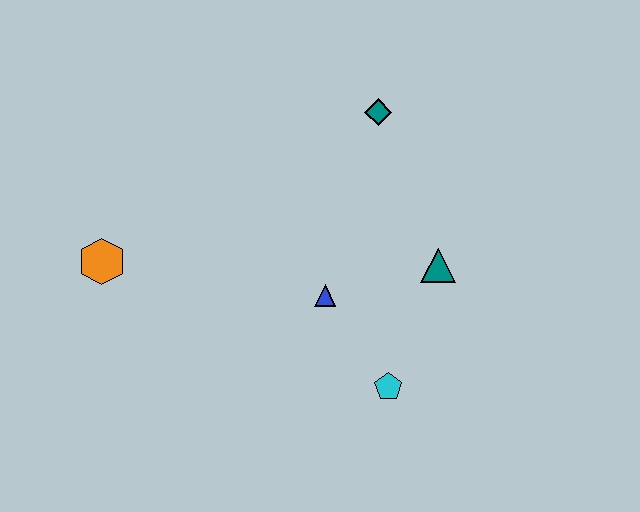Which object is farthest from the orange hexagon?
The teal triangle is farthest from the orange hexagon.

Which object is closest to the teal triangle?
The blue triangle is closest to the teal triangle.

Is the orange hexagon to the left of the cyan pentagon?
Yes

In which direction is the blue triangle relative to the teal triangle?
The blue triangle is to the left of the teal triangle.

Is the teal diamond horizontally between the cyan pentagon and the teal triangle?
No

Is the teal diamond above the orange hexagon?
Yes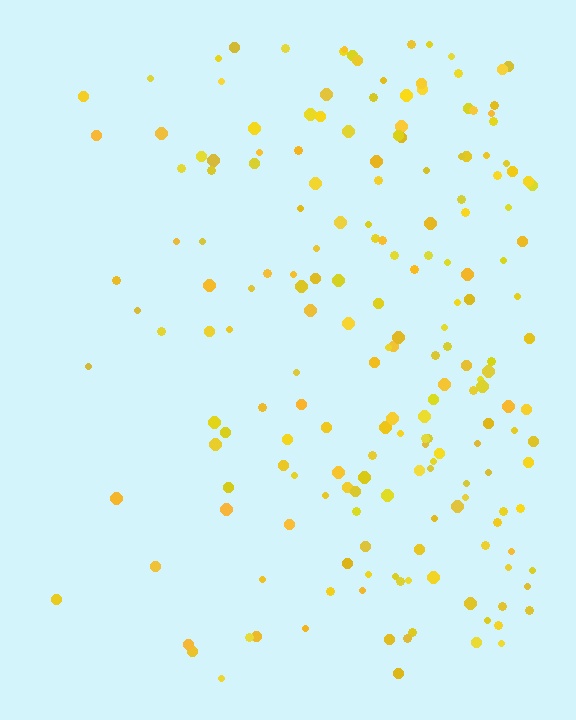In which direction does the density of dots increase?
From left to right, with the right side densest.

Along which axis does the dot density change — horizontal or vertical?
Horizontal.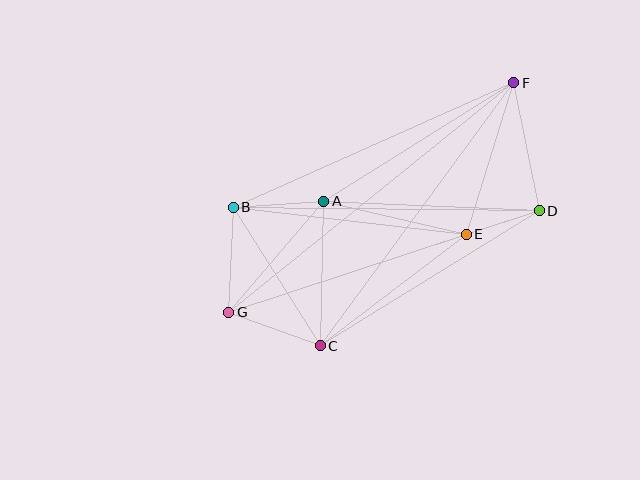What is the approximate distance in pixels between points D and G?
The distance between D and G is approximately 327 pixels.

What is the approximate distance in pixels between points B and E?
The distance between B and E is approximately 235 pixels.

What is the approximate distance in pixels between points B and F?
The distance between B and F is approximately 307 pixels.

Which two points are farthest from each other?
Points F and G are farthest from each other.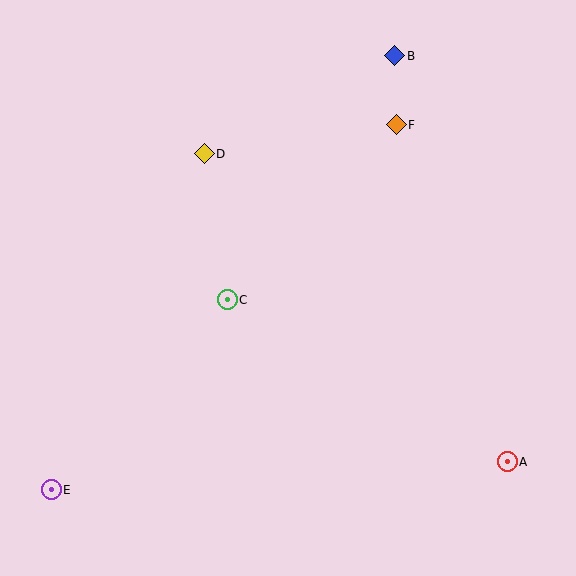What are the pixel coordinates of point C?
Point C is at (227, 300).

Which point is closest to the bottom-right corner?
Point A is closest to the bottom-right corner.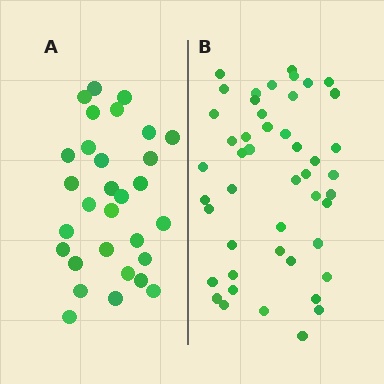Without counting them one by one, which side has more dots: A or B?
Region B (the right region) has more dots.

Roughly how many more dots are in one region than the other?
Region B has approximately 15 more dots than region A.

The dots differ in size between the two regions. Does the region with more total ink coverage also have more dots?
No. Region A has more total ink coverage because its dots are larger, but region B actually contains more individual dots. Total area can be misleading — the number of items is what matters here.